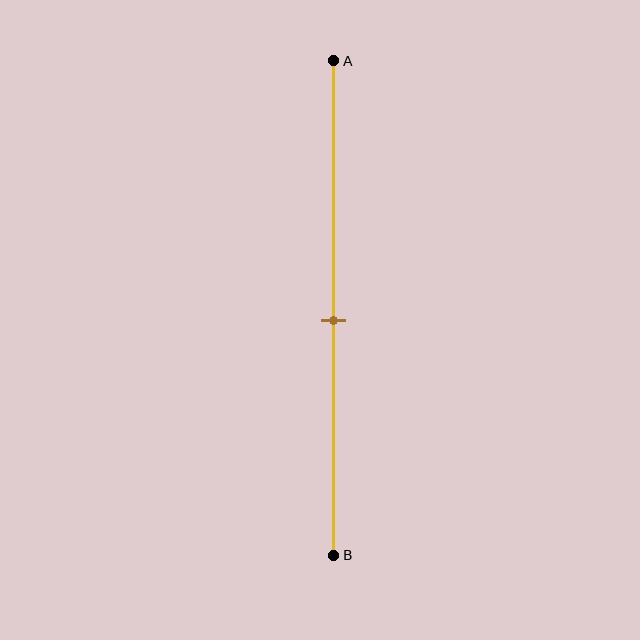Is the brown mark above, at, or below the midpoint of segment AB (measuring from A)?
The brown mark is approximately at the midpoint of segment AB.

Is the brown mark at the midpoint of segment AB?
Yes, the mark is approximately at the midpoint.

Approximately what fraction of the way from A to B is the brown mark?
The brown mark is approximately 50% of the way from A to B.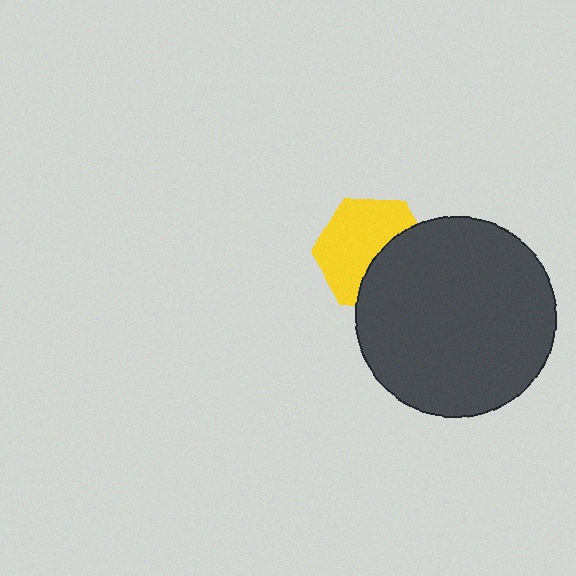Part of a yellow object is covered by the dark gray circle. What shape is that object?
It is a hexagon.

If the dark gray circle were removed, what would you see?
You would see the complete yellow hexagon.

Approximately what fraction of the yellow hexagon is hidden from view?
Roughly 39% of the yellow hexagon is hidden behind the dark gray circle.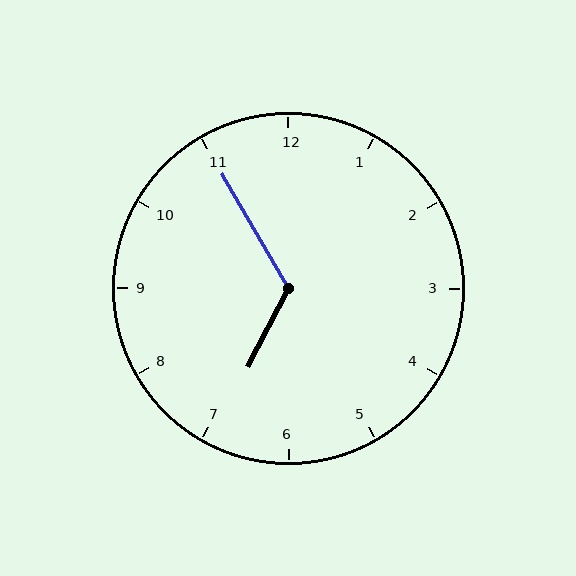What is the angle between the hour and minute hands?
Approximately 122 degrees.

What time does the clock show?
6:55.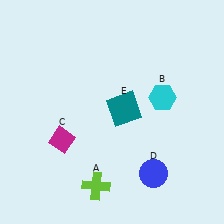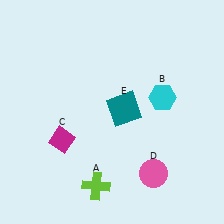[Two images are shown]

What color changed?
The circle (D) changed from blue in Image 1 to pink in Image 2.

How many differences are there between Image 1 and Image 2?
There is 1 difference between the two images.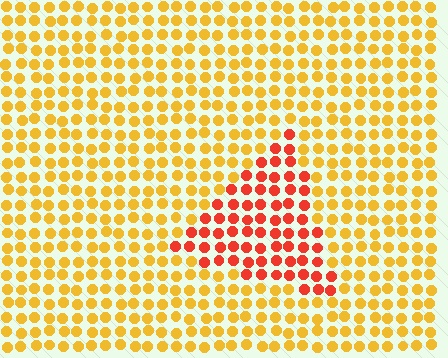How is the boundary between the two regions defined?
The boundary is defined purely by a slight shift in hue (about 40 degrees). Spacing, size, and orientation are identical on both sides.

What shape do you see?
I see a triangle.